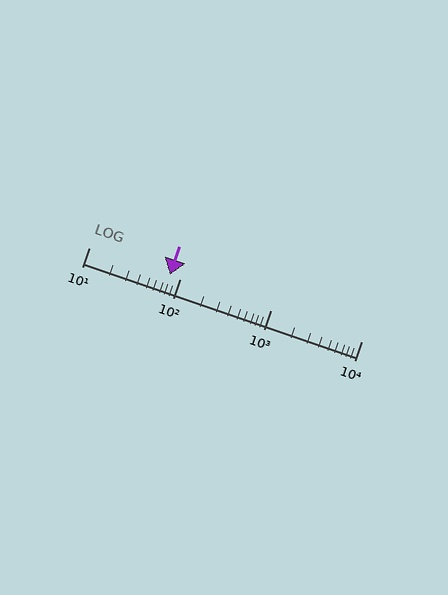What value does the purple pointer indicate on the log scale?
The pointer indicates approximately 78.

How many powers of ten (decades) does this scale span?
The scale spans 3 decades, from 10 to 10000.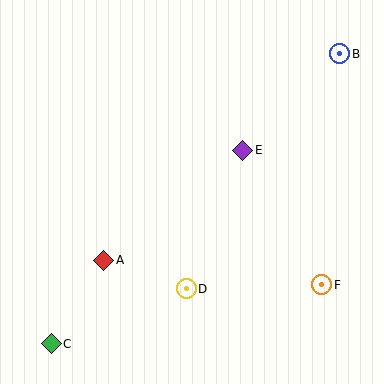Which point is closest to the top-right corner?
Point B is closest to the top-right corner.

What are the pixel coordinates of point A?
Point A is at (104, 260).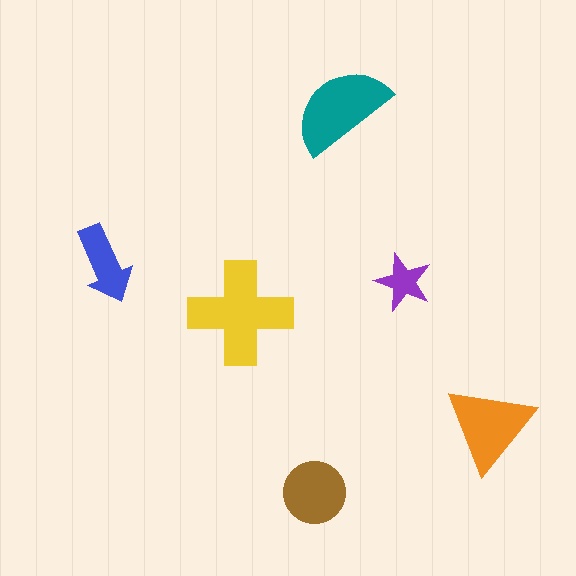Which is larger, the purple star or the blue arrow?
The blue arrow.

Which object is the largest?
The yellow cross.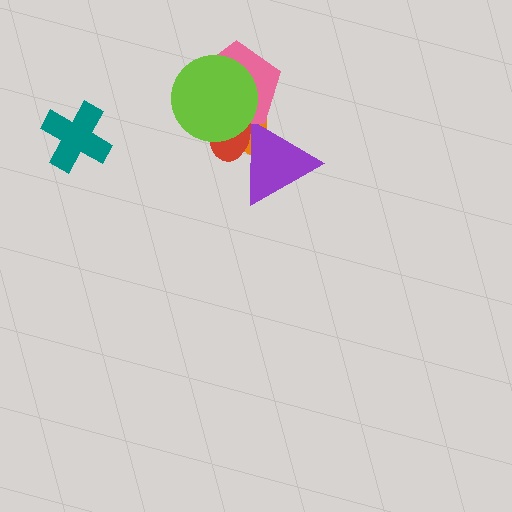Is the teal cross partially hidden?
No, no other shape covers it.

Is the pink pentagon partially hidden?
Yes, it is partially covered by another shape.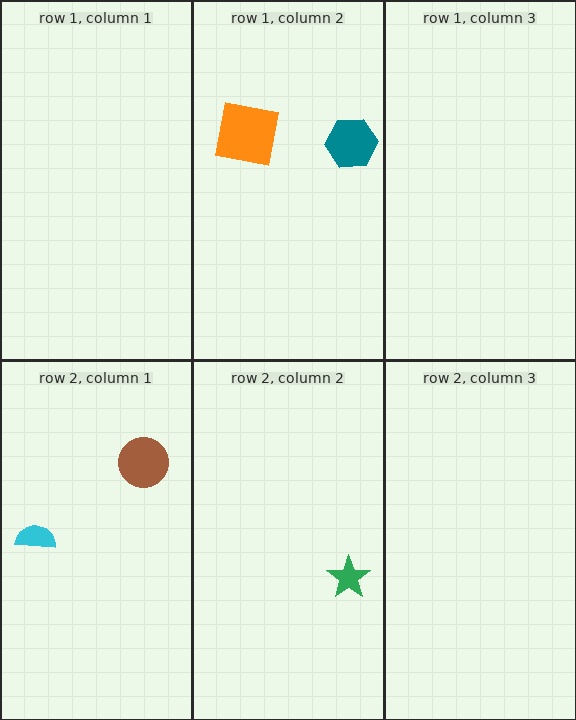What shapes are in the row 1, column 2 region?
The teal hexagon, the orange square.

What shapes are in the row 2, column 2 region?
The green star.